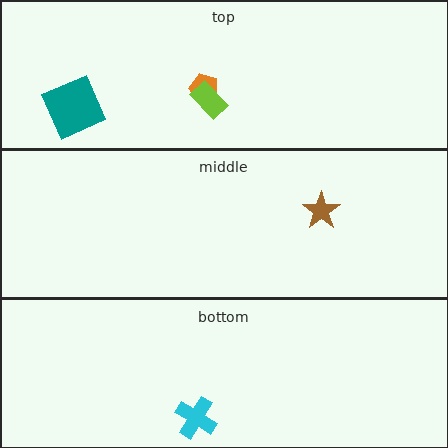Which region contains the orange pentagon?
The top region.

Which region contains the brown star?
The middle region.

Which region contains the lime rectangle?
The top region.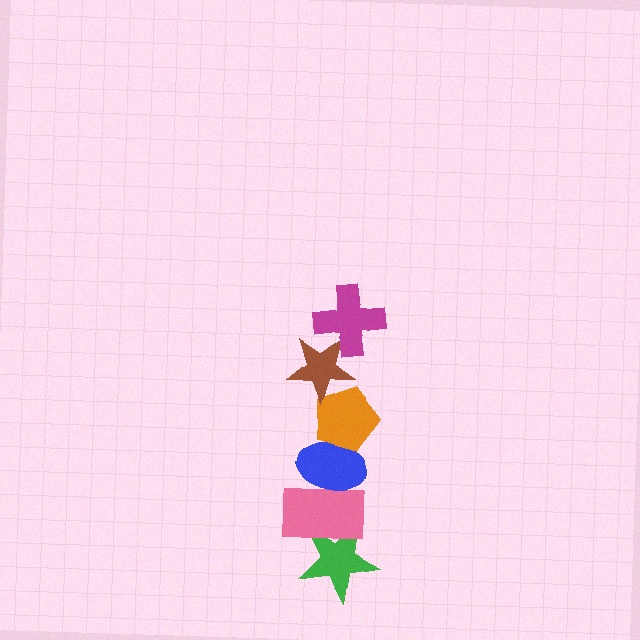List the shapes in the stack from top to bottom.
From top to bottom: the magenta cross, the brown star, the orange pentagon, the blue ellipse, the pink rectangle, the green star.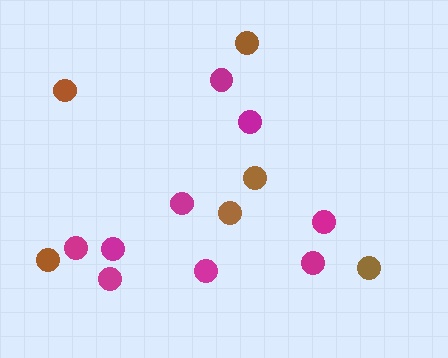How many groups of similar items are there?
There are 2 groups: one group of brown circles (6) and one group of magenta circles (9).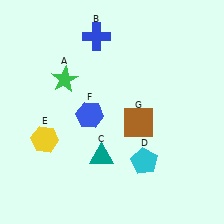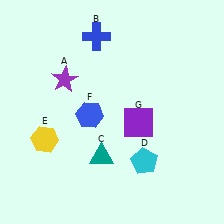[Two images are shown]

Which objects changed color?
A changed from green to purple. G changed from brown to purple.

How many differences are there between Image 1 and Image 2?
There are 2 differences between the two images.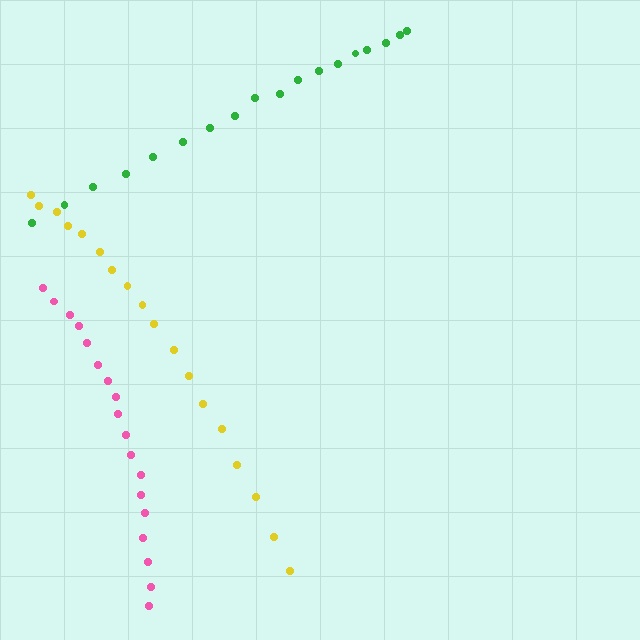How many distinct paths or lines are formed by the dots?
There are 3 distinct paths.